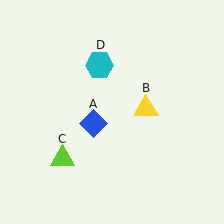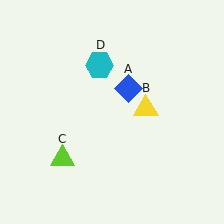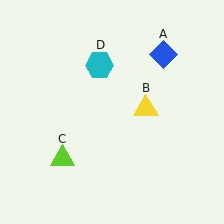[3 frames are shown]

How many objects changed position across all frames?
1 object changed position: blue diamond (object A).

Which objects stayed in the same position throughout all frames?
Yellow triangle (object B) and lime triangle (object C) and cyan hexagon (object D) remained stationary.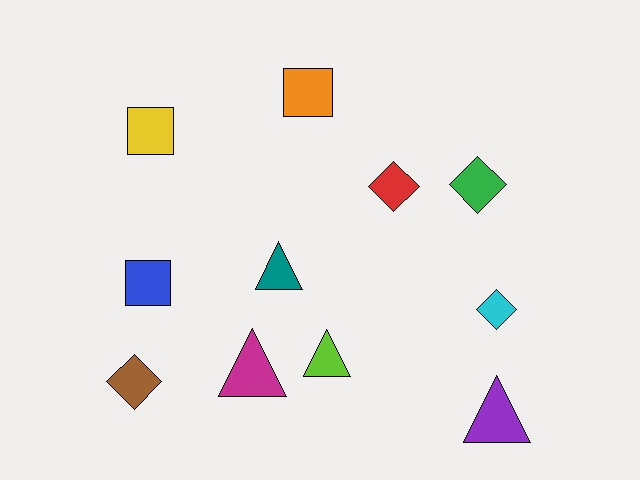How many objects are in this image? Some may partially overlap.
There are 11 objects.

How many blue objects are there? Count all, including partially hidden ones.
There is 1 blue object.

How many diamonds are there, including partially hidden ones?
There are 4 diamonds.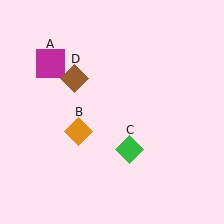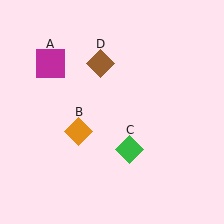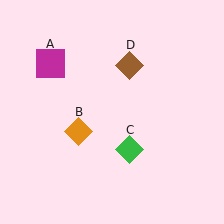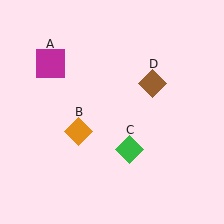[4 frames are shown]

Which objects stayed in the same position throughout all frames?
Magenta square (object A) and orange diamond (object B) and green diamond (object C) remained stationary.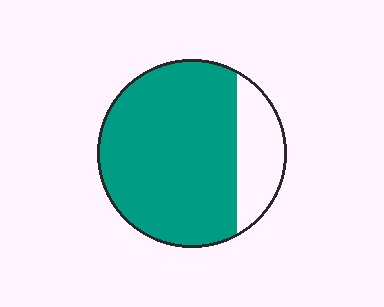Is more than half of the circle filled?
Yes.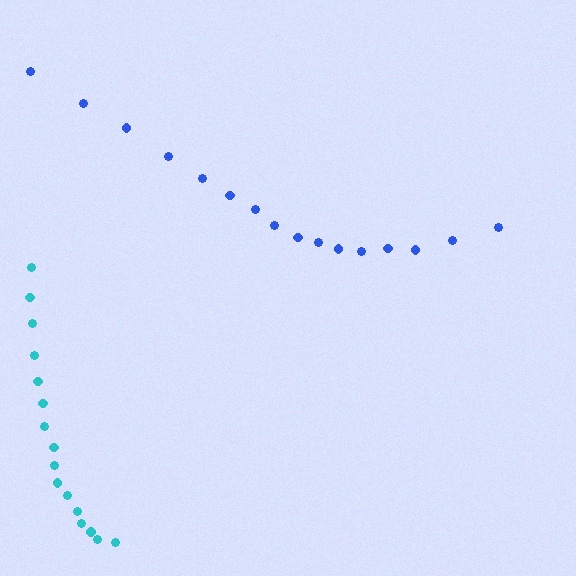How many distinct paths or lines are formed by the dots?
There are 2 distinct paths.